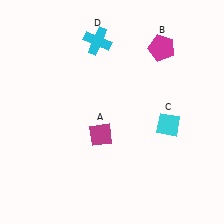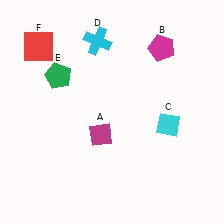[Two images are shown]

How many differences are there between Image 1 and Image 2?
There are 2 differences between the two images.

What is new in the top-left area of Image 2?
A green pentagon (E) was added in the top-left area of Image 2.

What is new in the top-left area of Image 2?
A red square (F) was added in the top-left area of Image 2.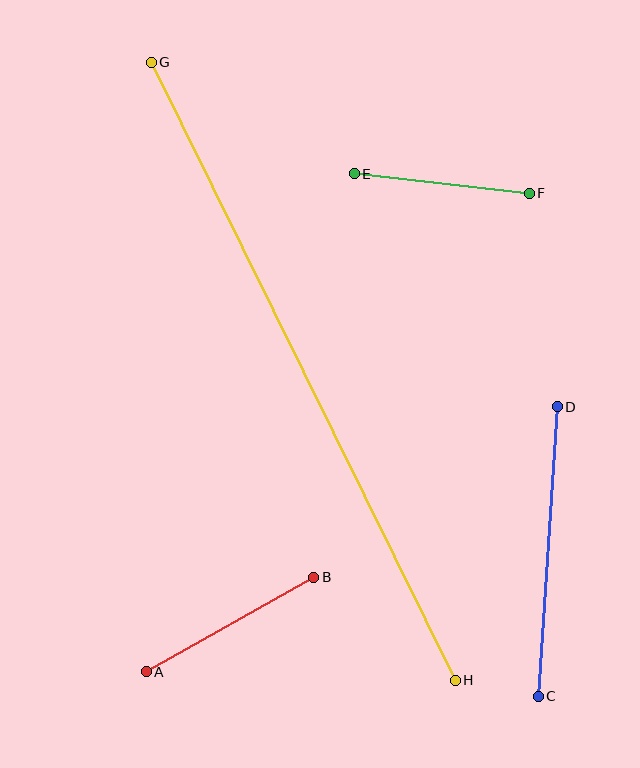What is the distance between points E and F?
The distance is approximately 176 pixels.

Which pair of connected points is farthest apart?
Points G and H are farthest apart.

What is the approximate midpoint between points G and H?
The midpoint is at approximately (303, 371) pixels.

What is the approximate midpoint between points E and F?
The midpoint is at approximately (442, 183) pixels.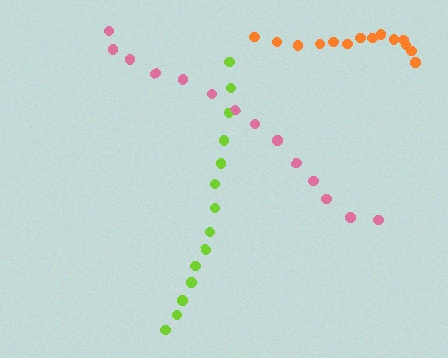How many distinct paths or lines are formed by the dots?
There are 3 distinct paths.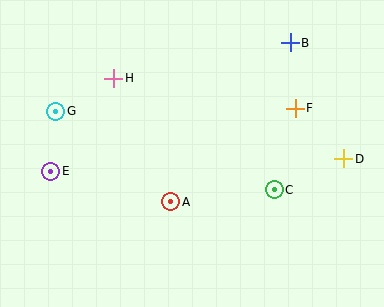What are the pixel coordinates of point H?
Point H is at (114, 78).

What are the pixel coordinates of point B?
Point B is at (290, 43).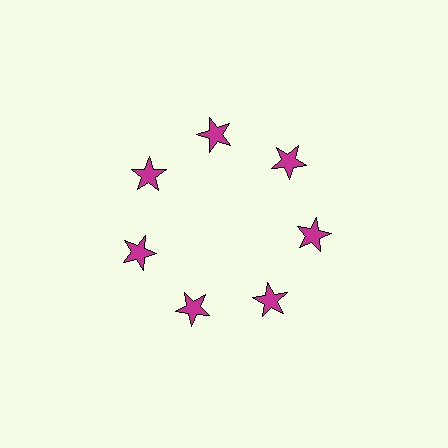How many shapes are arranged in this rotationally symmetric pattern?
There are 7 shapes, arranged in 7 groups of 1.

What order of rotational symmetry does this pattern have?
This pattern has 7-fold rotational symmetry.